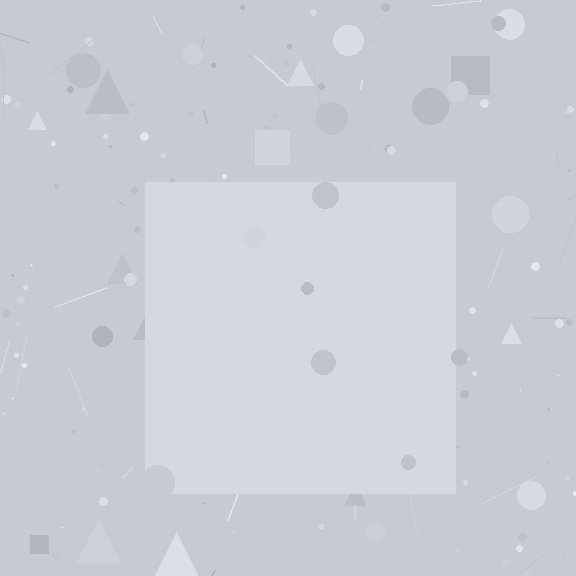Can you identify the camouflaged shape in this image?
The camouflaged shape is a square.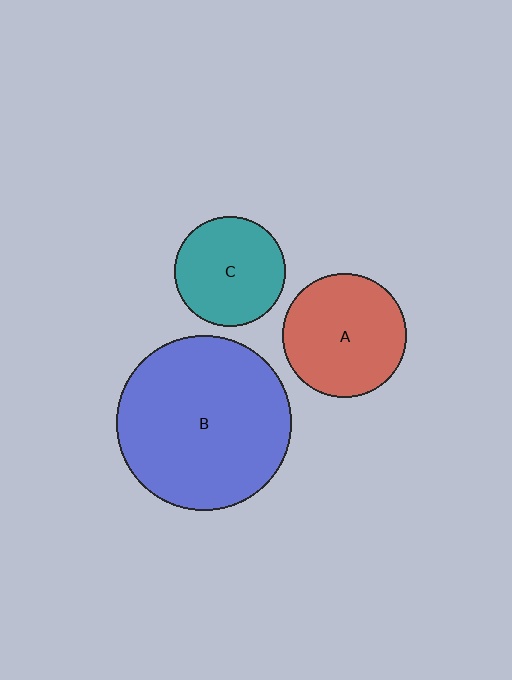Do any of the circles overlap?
No, none of the circles overlap.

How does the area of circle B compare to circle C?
Approximately 2.5 times.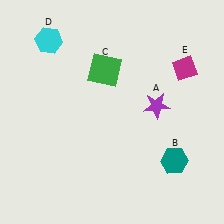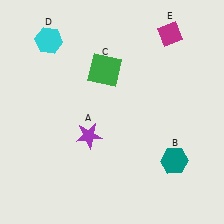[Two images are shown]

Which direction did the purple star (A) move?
The purple star (A) moved left.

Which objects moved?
The objects that moved are: the purple star (A), the magenta diamond (E).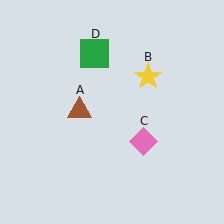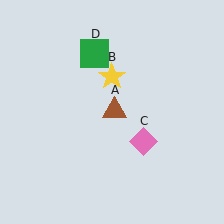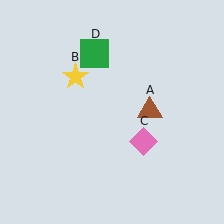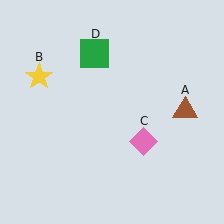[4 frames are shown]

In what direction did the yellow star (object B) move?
The yellow star (object B) moved left.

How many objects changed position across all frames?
2 objects changed position: brown triangle (object A), yellow star (object B).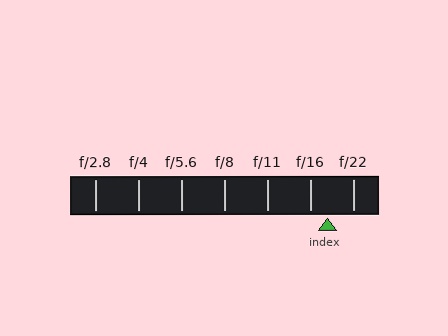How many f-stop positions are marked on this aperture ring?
There are 7 f-stop positions marked.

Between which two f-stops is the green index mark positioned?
The index mark is between f/16 and f/22.